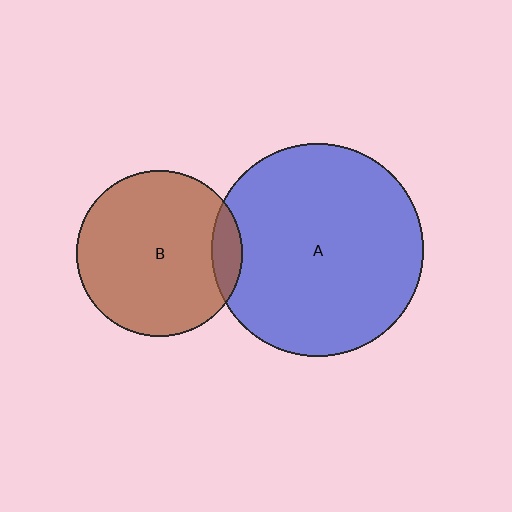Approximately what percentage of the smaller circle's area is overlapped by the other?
Approximately 10%.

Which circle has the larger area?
Circle A (blue).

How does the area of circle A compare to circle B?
Approximately 1.6 times.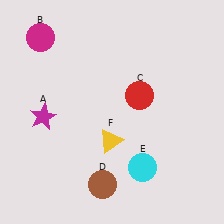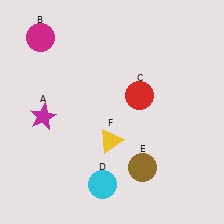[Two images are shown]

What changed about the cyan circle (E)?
In Image 1, E is cyan. In Image 2, it changed to brown.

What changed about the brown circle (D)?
In Image 1, D is brown. In Image 2, it changed to cyan.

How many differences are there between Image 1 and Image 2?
There are 2 differences between the two images.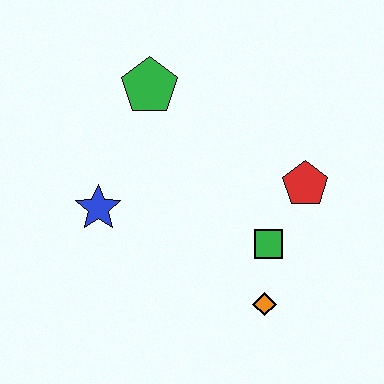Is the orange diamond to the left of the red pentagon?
Yes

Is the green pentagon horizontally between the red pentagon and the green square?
No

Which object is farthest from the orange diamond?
The green pentagon is farthest from the orange diamond.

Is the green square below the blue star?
Yes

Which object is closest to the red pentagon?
The green square is closest to the red pentagon.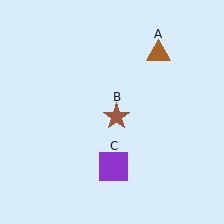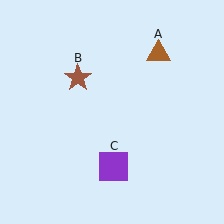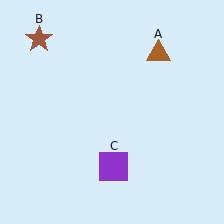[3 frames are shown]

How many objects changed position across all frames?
1 object changed position: brown star (object B).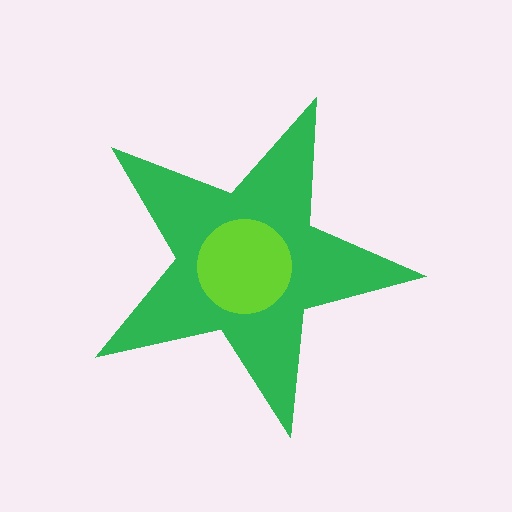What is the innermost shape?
The lime circle.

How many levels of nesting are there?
2.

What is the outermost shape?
The green star.